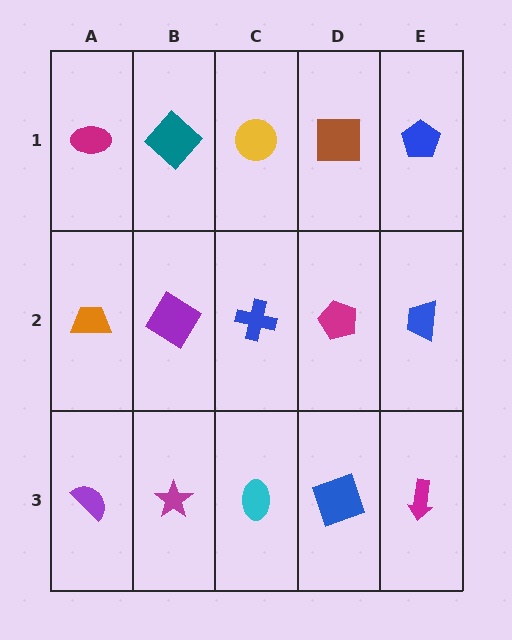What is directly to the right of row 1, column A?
A teal diamond.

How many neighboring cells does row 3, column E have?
2.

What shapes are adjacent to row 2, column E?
A blue pentagon (row 1, column E), a magenta arrow (row 3, column E), a magenta pentagon (row 2, column D).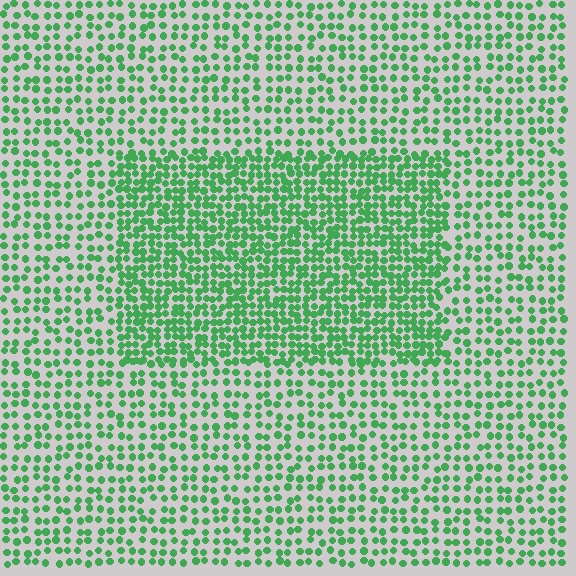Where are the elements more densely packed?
The elements are more densely packed inside the rectangle boundary.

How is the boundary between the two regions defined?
The boundary is defined by a change in element density (approximately 1.8x ratio). All elements are the same color, size, and shape.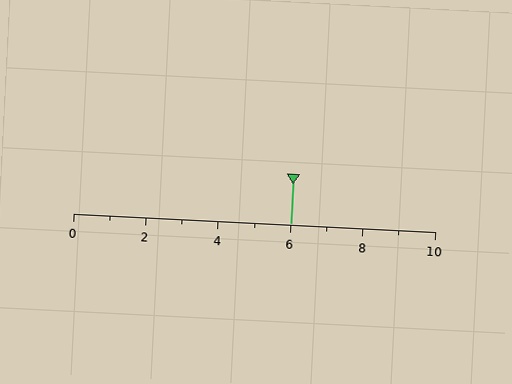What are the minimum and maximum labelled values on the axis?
The axis runs from 0 to 10.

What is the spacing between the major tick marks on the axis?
The major ticks are spaced 2 apart.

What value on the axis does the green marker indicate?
The marker indicates approximately 6.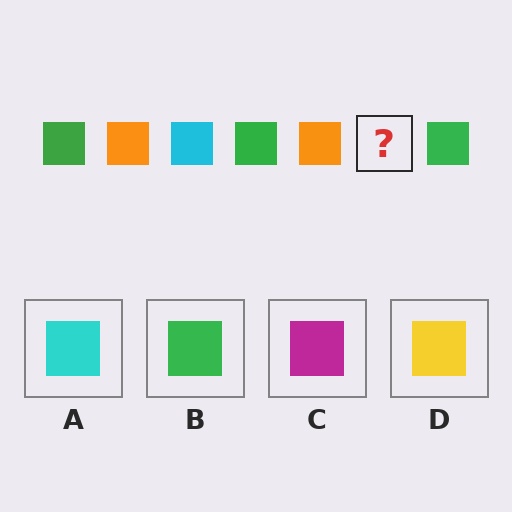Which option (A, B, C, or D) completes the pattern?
A.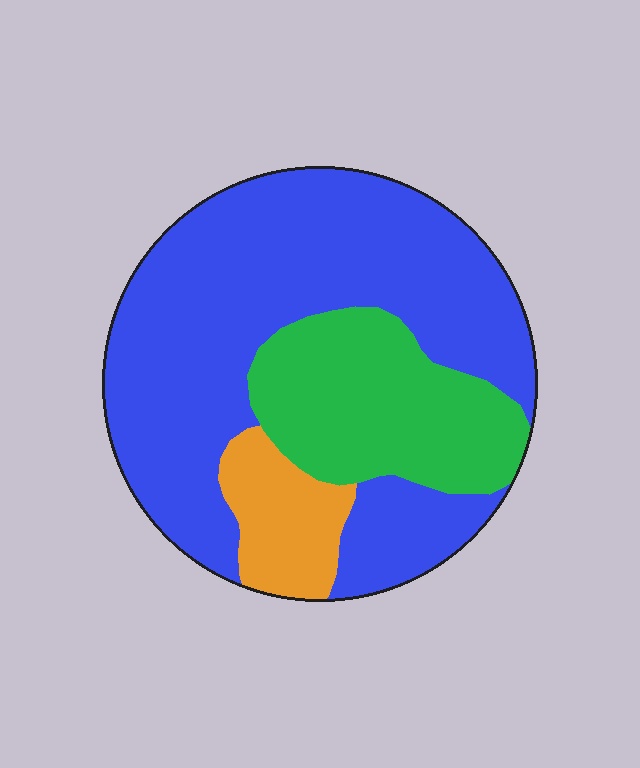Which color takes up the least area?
Orange, at roughly 10%.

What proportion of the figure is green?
Green takes up between a sixth and a third of the figure.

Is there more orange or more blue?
Blue.